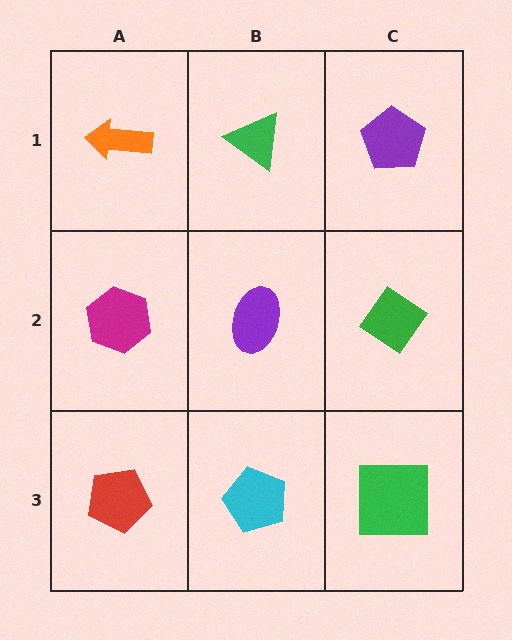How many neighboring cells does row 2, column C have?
3.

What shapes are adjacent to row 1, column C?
A green diamond (row 2, column C), a green triangle (row 1, column B).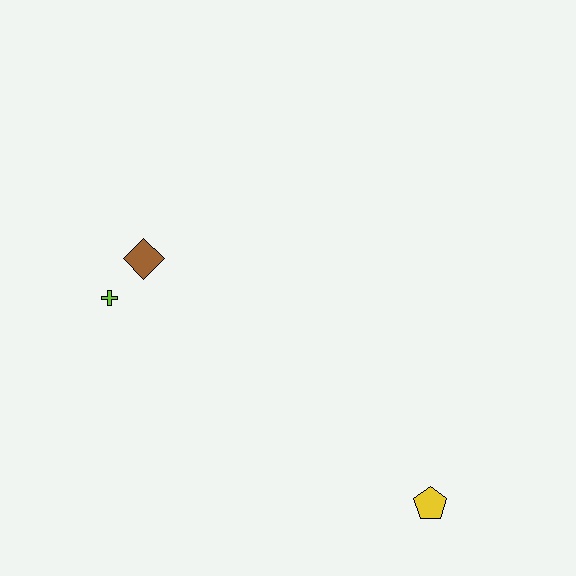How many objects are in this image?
There are 3 objects.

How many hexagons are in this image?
There are no hexagons.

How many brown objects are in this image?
There is 1 brown object.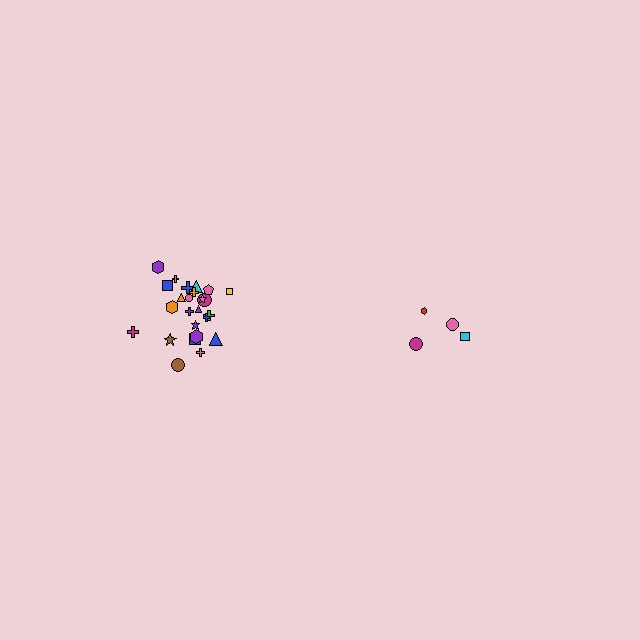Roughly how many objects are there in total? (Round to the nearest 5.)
Roughly 30 objects in total.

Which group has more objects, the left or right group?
The left group.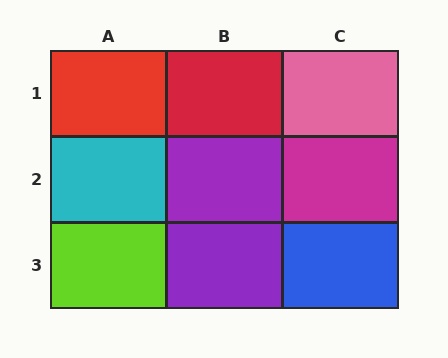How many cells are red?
2 cells are red.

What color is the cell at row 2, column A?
Cyan.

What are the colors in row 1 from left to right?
Red, red, pink.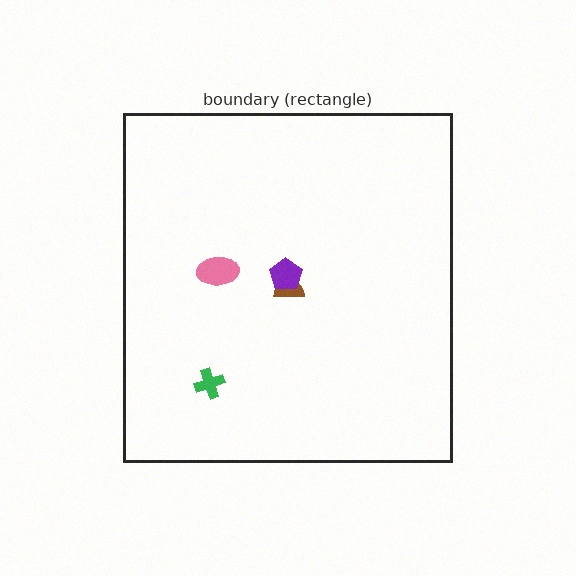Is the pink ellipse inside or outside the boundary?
Inside.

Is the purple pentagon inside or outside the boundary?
Inside.